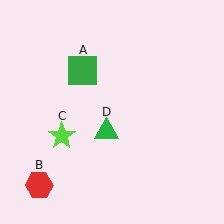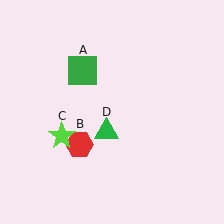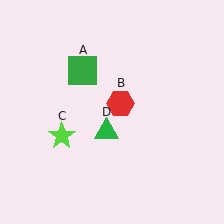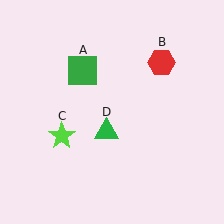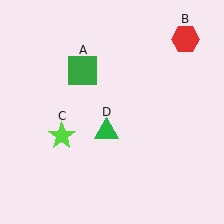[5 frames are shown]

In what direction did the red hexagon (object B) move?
The red hexagon (object B) moved up and to the right.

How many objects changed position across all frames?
1 object changed position: red hexagon (object B).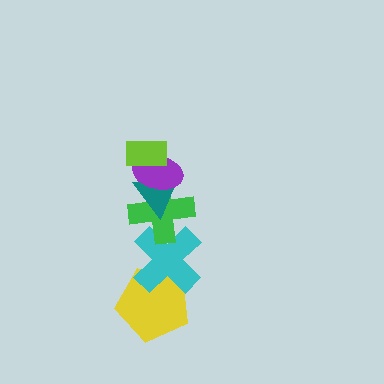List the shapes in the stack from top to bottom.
From top to bottom: the lime rectangle, the purple ellipse, the teal triangle, the green cross, the cyan cross, the yellow pentagon.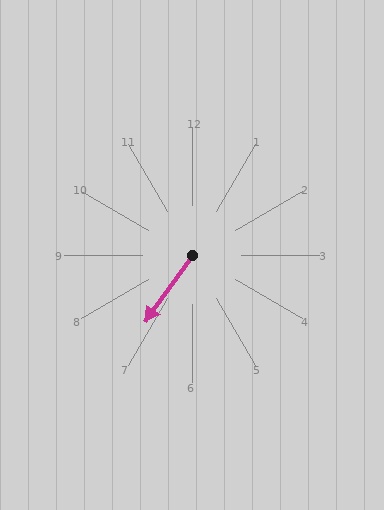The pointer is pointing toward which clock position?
Roughly 7 o'clock.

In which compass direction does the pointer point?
Southwest.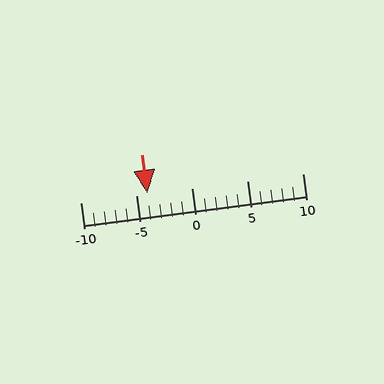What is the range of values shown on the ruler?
The ruler shows values from -10 to 10.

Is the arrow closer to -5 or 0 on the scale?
The arrow is closer to -5.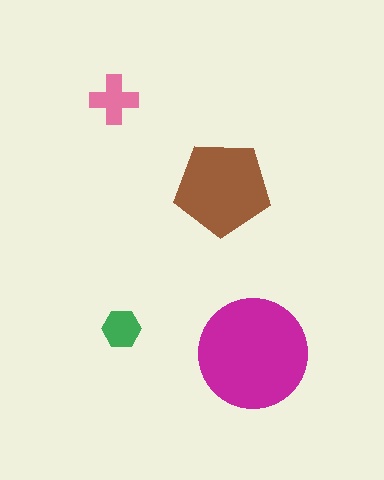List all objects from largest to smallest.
The magenta circle, the brown pentagon, the pink cross, the green hexagon.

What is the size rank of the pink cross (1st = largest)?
3rd.